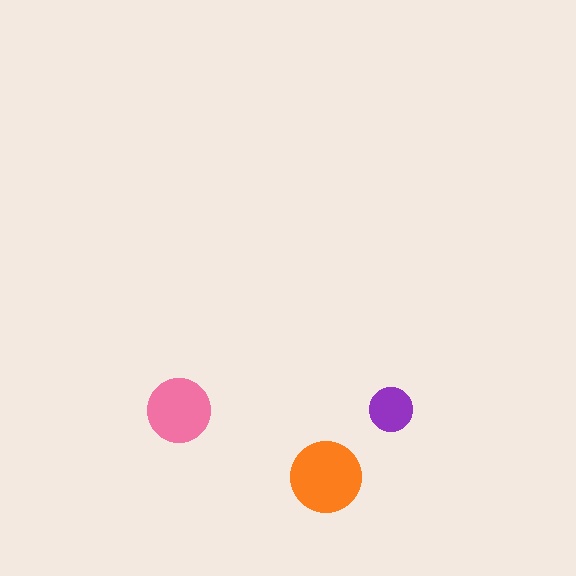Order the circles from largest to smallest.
the orange one, the pink one, the purple one.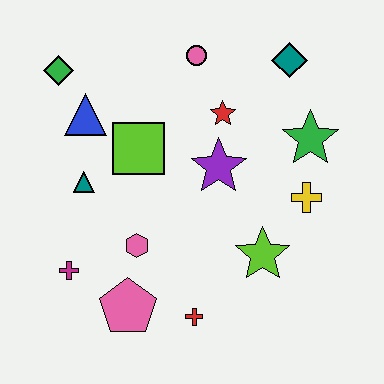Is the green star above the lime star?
Yes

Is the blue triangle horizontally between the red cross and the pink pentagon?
No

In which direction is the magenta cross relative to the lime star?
The magenta cross is to the left of the lime star.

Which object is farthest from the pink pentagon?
The teal diamond is farthest from the pink pentagon.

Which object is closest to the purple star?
The red star is closest to the purple star.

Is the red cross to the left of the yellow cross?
Yes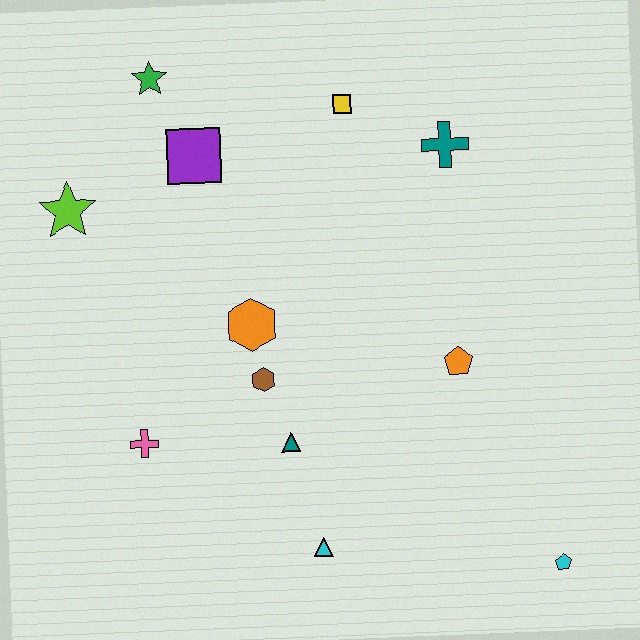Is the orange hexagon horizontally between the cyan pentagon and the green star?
Yes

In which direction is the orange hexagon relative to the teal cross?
The orange hexagon is to the left of the teal cross.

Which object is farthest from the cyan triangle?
The green star is farthest from the cyan triangle.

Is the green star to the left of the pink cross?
No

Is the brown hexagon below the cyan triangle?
No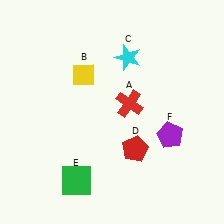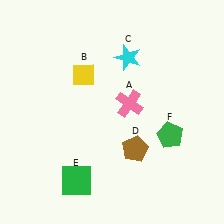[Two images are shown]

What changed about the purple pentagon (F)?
In Image 1, F is purple. In Image 2, it changed to green.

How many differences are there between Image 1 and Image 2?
There are 3 differences between the two images.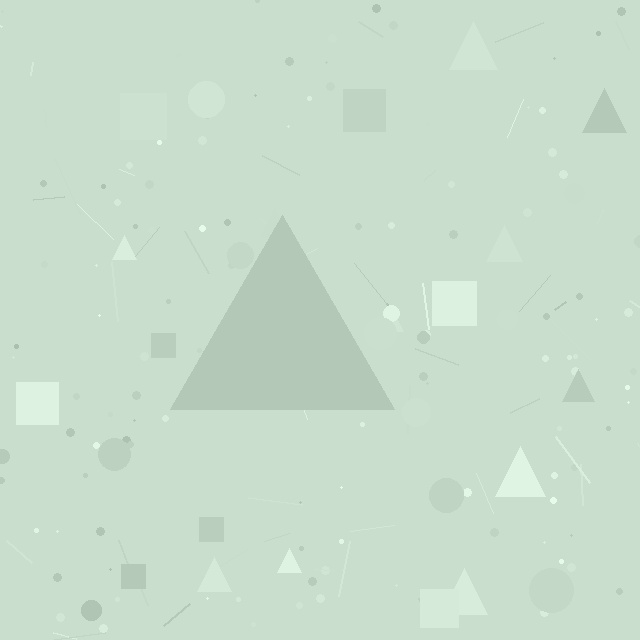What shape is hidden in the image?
A triangle is hidden in the image.